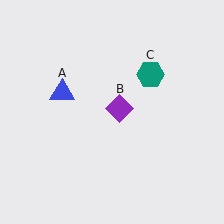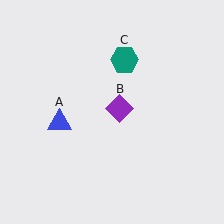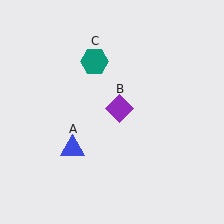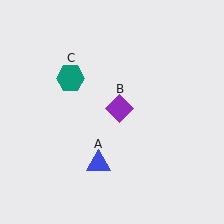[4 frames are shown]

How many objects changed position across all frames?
2 objects changed position: blue triangle (object A), teal hexagon (object C).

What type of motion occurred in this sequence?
The blue triangle (object A), teal hexagon (object C) rotated counterclockwise around the center of the scene.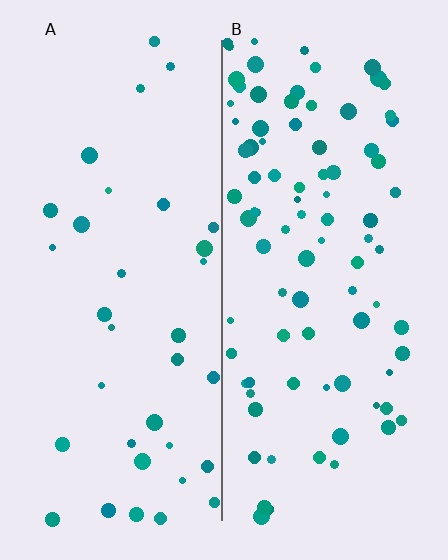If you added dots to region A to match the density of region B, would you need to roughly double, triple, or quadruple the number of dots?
Approximately triple.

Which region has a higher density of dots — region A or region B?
B (the right).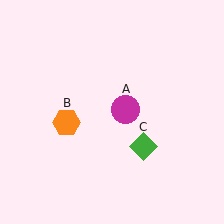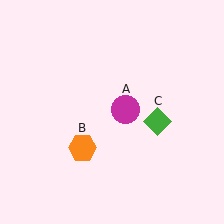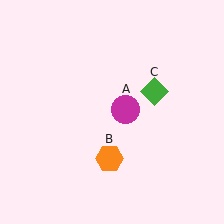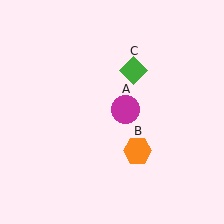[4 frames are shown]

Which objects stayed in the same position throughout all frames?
Magenta circle (object A) remained stationary.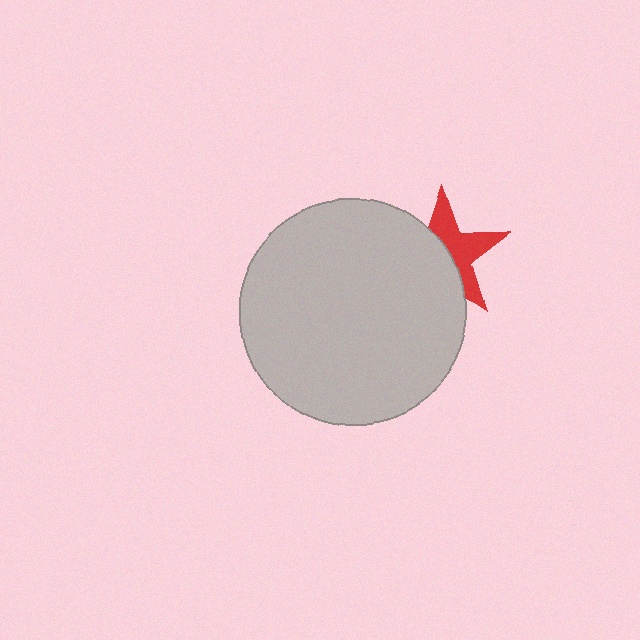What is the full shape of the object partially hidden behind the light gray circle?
The partially hidden object is a red star.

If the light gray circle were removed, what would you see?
You would see the complete red star.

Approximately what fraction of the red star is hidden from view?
Roughly 52% of the red star is hidden behind the light gray circle.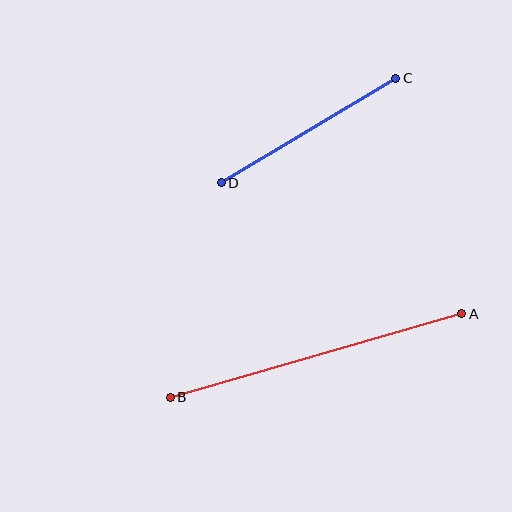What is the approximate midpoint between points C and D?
The midpoint is at approximately (308, 131) pixels.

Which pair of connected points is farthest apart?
Points A and B are farthest apart.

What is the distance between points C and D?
The distance is approximately 204 pixels.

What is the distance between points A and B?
The distance is approximately 303 pixels.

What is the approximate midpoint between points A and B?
The midpoint is at approximately (316, 356) pixels.